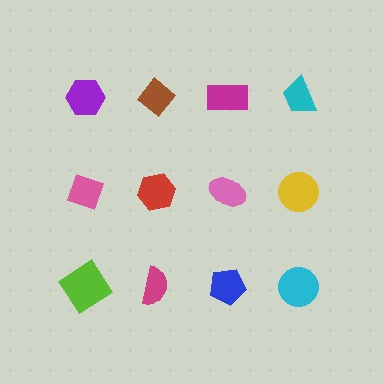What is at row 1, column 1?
A purple hexagon.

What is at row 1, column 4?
A cyan trapezoid.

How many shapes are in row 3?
4 shapes.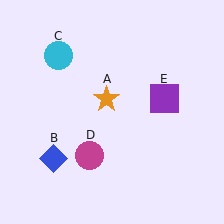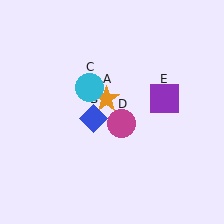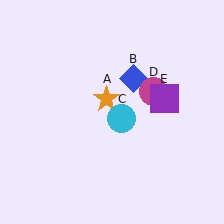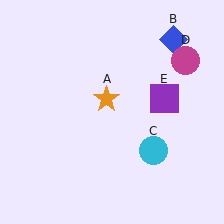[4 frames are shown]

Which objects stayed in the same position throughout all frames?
Orange star (object A) and purple square (object E) remained stationary.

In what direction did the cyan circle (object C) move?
The cyan circle (object C) moved down and to the right.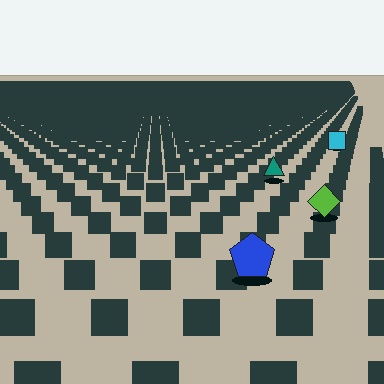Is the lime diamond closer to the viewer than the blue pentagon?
No. The blue pentagon is closer — you can tell from the texture gradient: the ground texture is coarser near it.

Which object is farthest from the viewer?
The cyan square is farthest from the viewer. It appears smaller and the ground texture around it is denser.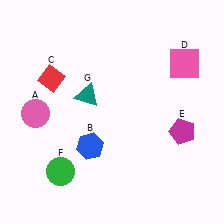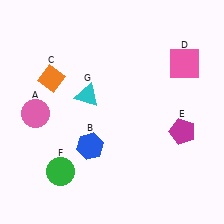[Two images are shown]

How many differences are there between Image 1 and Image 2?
There are 2 differences between the two images.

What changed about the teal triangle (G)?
In Image 1, G is teal. In Image 2, it changed to cyan.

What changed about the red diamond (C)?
In Image 1, C is red. In Image 2, it changed to orange.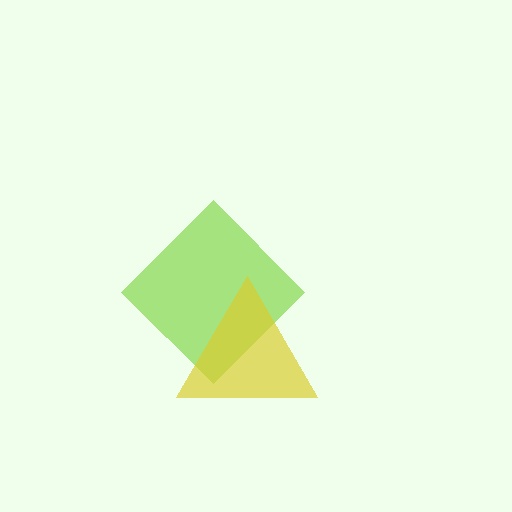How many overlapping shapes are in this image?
There are 2 overlapping shapes in the image.